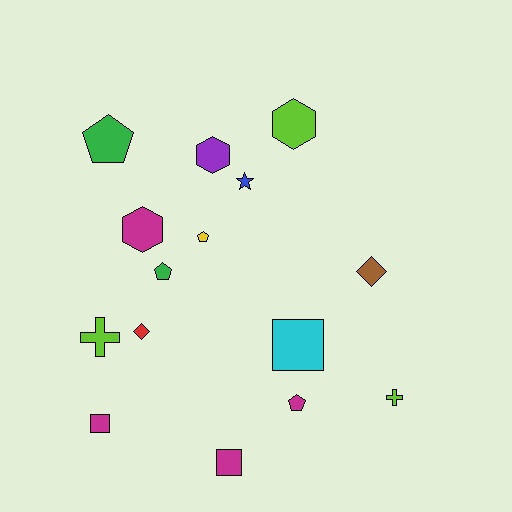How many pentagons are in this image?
There are 4 pentagons.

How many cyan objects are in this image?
There is 1 cyan object.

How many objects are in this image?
There are 15 objects.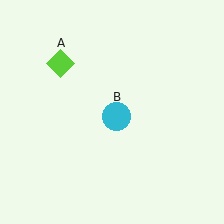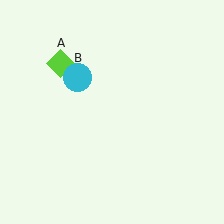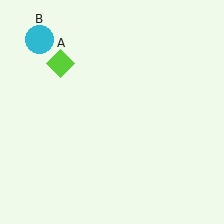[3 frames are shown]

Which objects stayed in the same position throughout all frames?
Lime diamond (object A) remained stationary.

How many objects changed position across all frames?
1 object changed position: cyan circle (object B).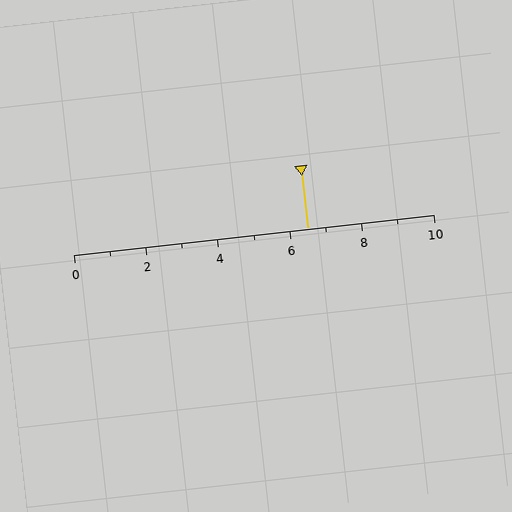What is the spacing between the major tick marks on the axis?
The major ticks are spaced 2 apart.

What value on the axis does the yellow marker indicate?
The marker indicates approximately 6.5.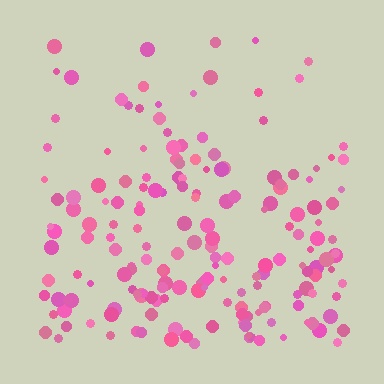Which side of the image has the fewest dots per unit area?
The top.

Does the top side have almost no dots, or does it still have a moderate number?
Still a moderate number, just noticeably fewer than the bottom.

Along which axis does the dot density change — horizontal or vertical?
Vertical.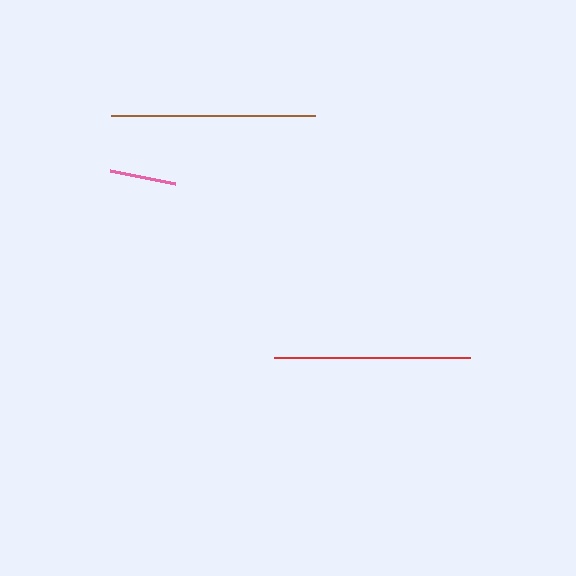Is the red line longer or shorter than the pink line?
The red line is longer than the pink line.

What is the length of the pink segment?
The pink segment is approximately 66 pixels long.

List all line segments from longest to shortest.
From longest to shortest: brown, red, pink.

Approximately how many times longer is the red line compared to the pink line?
The red line is approximately 3.0 times the length of the pink line.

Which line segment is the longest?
The brown line is the longest at approximately 204 pixels.